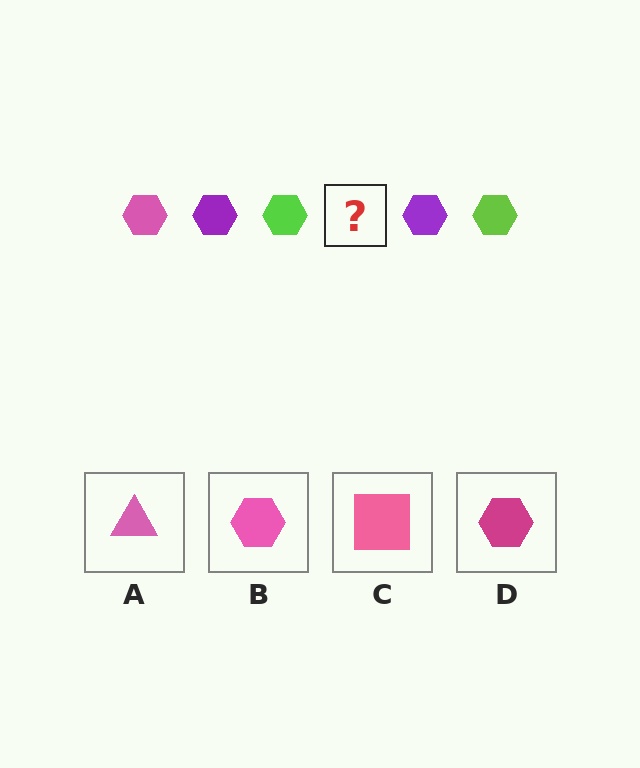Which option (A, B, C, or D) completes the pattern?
B.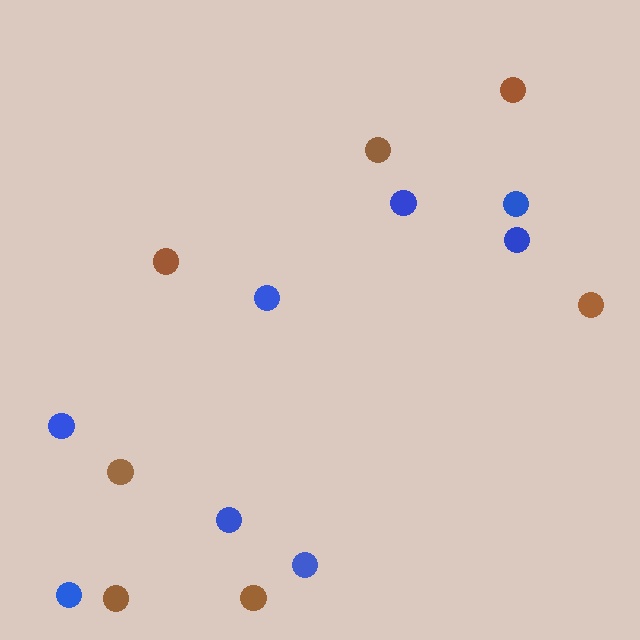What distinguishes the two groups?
There are 2 groups: one group of blue circles (8) and one group of brown circles (7).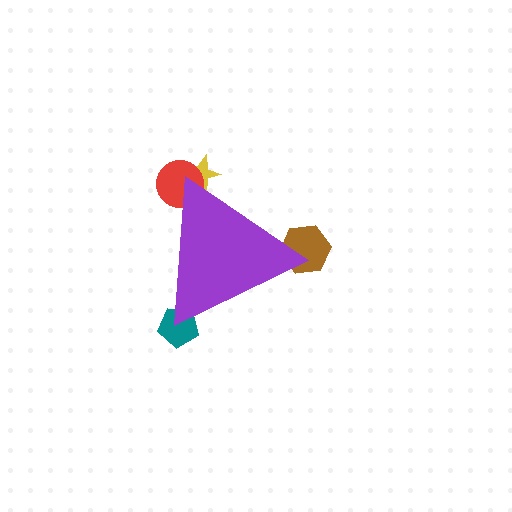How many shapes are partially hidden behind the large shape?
4 shapes are partially hidden.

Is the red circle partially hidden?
Yes, the red circle is partially hidden behind the purple triangle.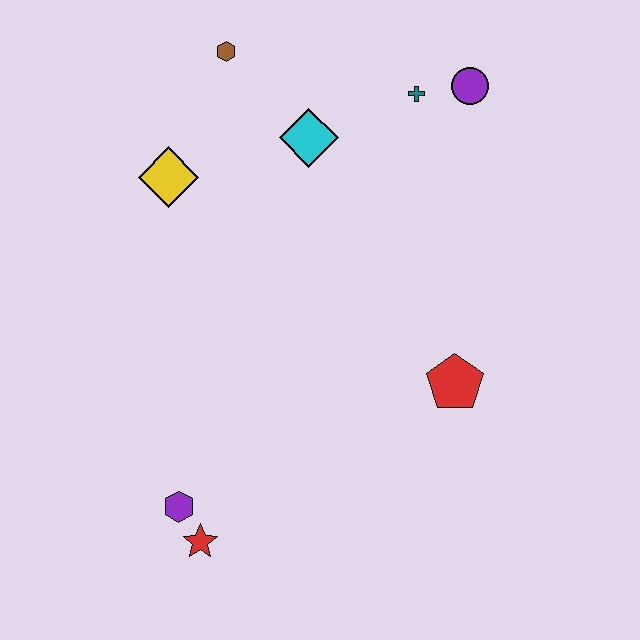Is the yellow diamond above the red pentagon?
Yes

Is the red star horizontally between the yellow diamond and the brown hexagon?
Yes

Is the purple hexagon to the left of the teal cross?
Yes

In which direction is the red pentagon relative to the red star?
The red pentagon is to the right of the red star.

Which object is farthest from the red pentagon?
The brown hexagon is farthest from the red pentagon.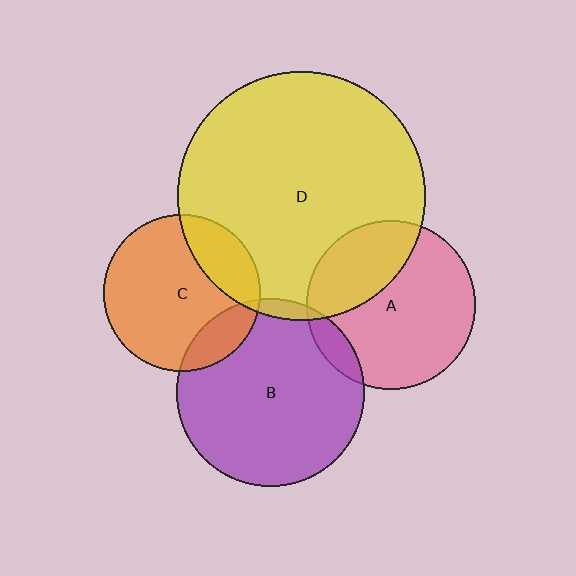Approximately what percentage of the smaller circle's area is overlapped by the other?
Approximately 30%.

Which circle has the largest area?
Circle D (yellow).